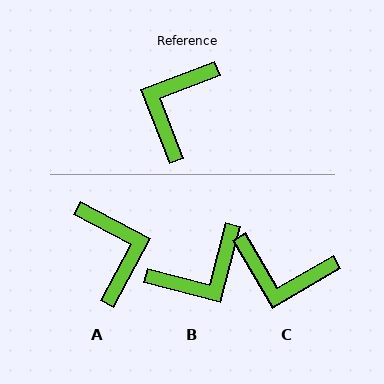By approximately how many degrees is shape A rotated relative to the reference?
Approximately 139 degrees clockwise.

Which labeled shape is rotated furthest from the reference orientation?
B, about 144 degrees away.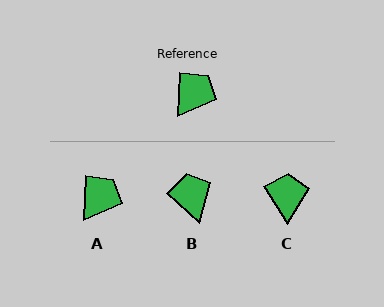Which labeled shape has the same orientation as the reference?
A.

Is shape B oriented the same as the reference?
No, it is off by about 51 degrees.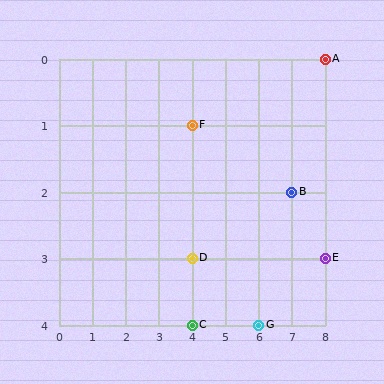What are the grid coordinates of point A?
Point A is at grid coordinates (8, 0).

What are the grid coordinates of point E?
Point E is at grid coordinates (8, 3).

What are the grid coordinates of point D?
Point D is at grid coordinates (4, 3).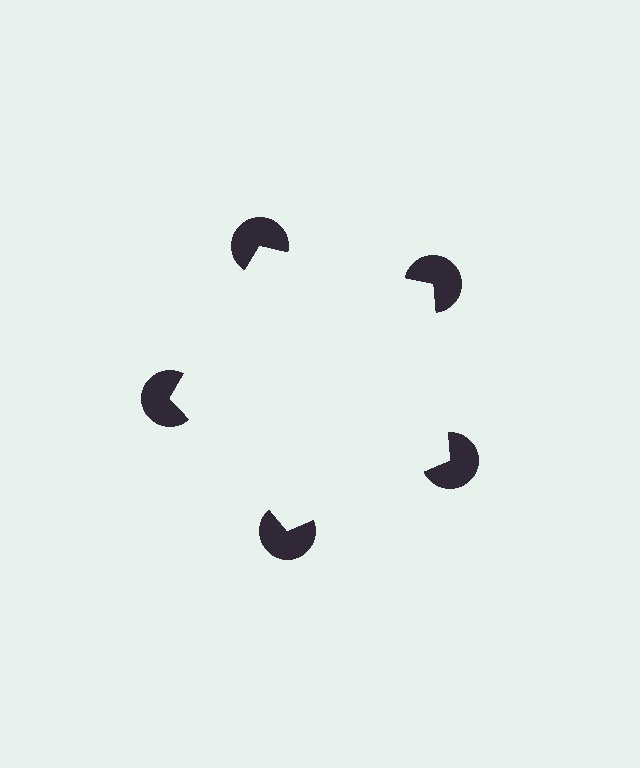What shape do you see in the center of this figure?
An illusory pentagon — its edges are inferred from the aligned wedge cuts in the pac-man discs, not physically drawn.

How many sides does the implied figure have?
5 sides.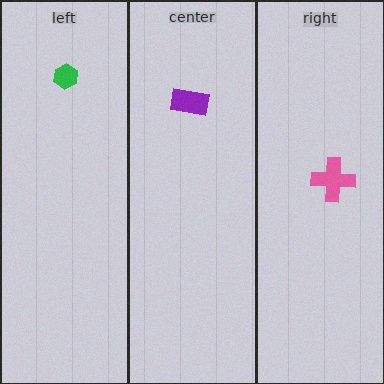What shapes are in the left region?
The green hexagon.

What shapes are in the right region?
The pink cross.